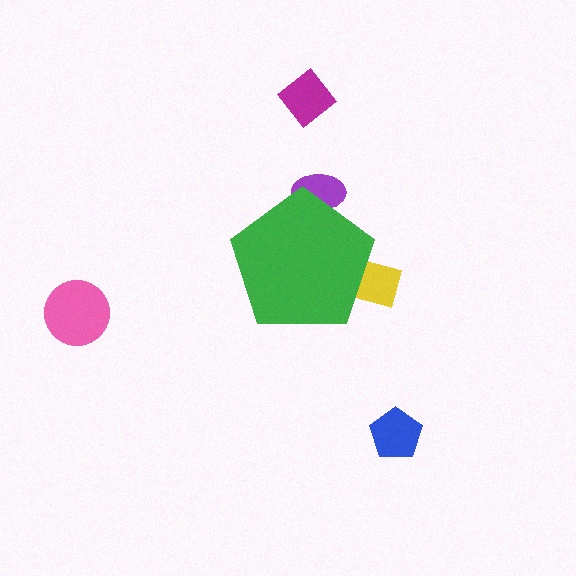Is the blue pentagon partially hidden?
No, the blue pentagon is fully visible.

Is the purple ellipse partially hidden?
Yes, the purple ellipse is partially hidden behind the green pentagon.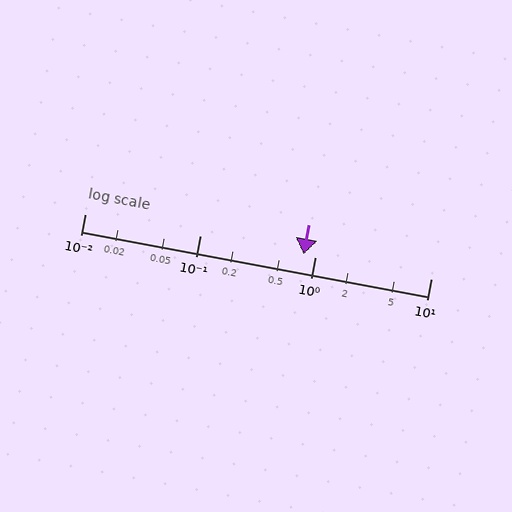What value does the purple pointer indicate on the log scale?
The pointer indicates approximately 0.79.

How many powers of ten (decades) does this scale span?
The scale spans 3 decades, from 0.01 to 10.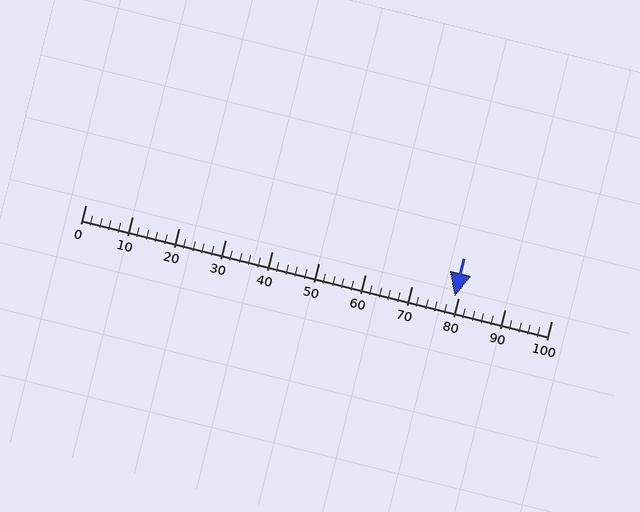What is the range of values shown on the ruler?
The ruler shows values from 0 to 100.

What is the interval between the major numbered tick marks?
The major tick marks are spaced 10 units apart.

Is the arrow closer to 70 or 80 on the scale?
The arrow is closer to 80.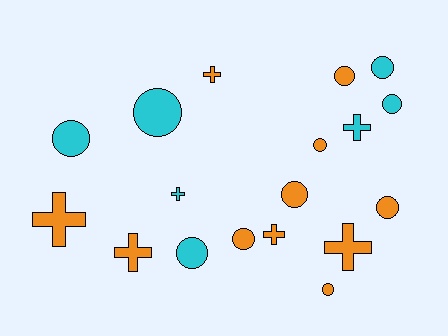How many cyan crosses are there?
There are 2 cyan crosses.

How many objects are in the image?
There are 18 objects.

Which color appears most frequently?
Orange, with 11 objects.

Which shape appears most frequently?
Circle, with 11 objects.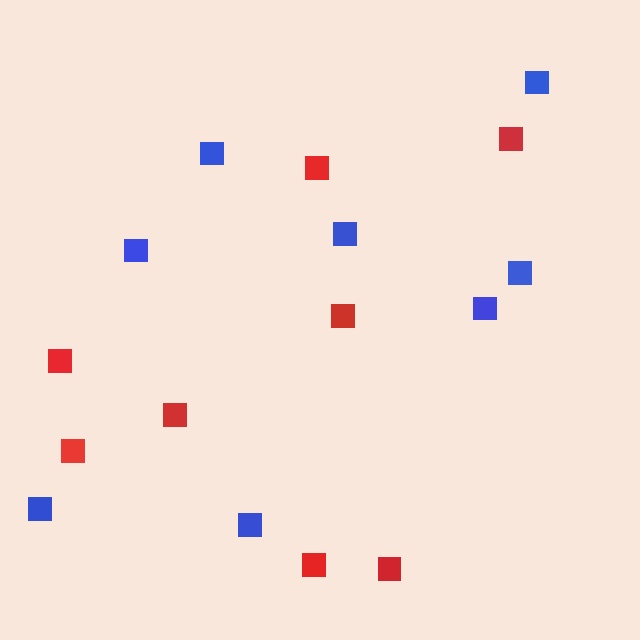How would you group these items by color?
There are 2 groups: one group of red squares (8) and one group of blue squares (8).